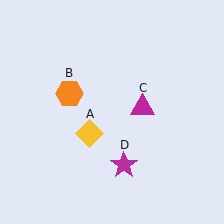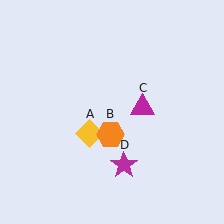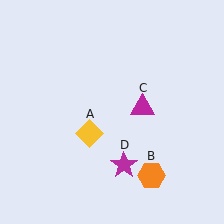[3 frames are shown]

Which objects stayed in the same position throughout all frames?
Yellow diamond (object A) and magenta triangle (object C) and magenta star (object D) remained stationary.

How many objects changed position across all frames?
1 object changed position: orange hexagon (object B).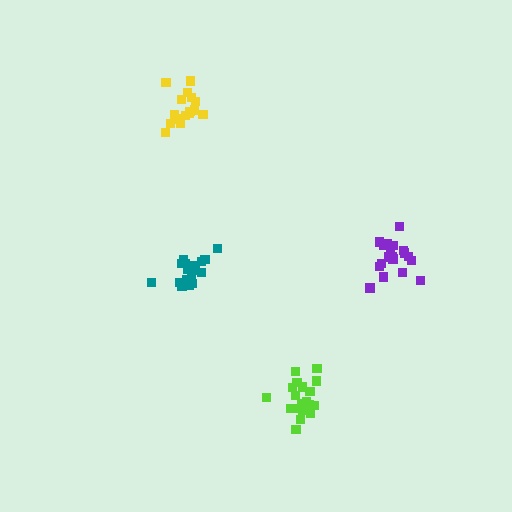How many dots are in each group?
Group 1: 19 dots, Group 2: 16 dots, Group 3: 17 dots, Group 4: 20 dots (72 total).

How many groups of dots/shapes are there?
There are 4 groups.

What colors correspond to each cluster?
The clusters are colored: purple, yellow, teal, lime.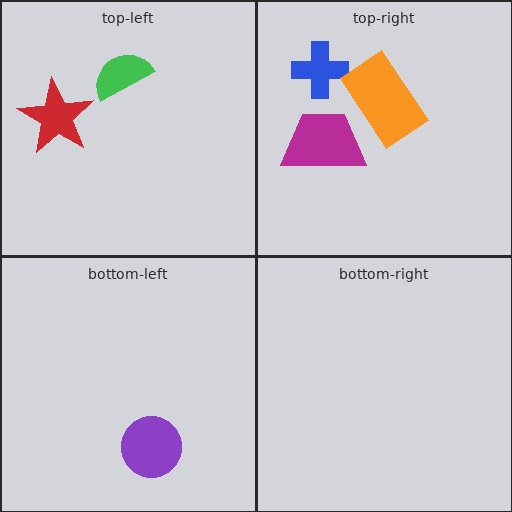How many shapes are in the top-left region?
2.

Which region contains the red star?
The top-left region.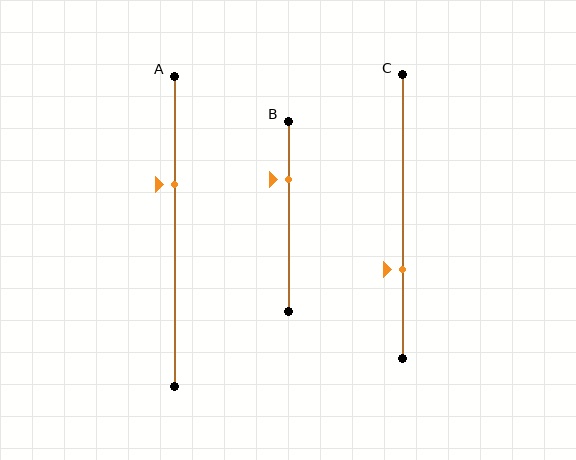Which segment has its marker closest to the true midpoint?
Segment A has its marker closest to the true midpoint.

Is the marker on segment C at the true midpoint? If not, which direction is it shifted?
No, the marker on segment C is shifted downward by about 19% of the segment length.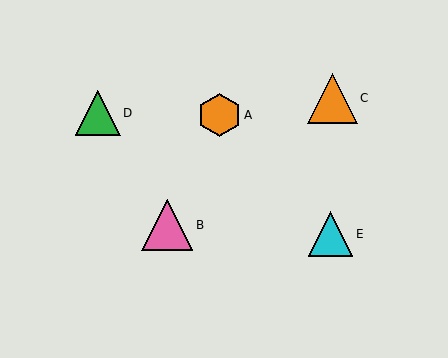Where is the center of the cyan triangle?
The center of the cyan triangle is at (330, 234).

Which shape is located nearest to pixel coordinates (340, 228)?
The cyan triangle (labeled E) at (330, 234) is nearest to that location.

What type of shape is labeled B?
Shape B is a pink triangle.